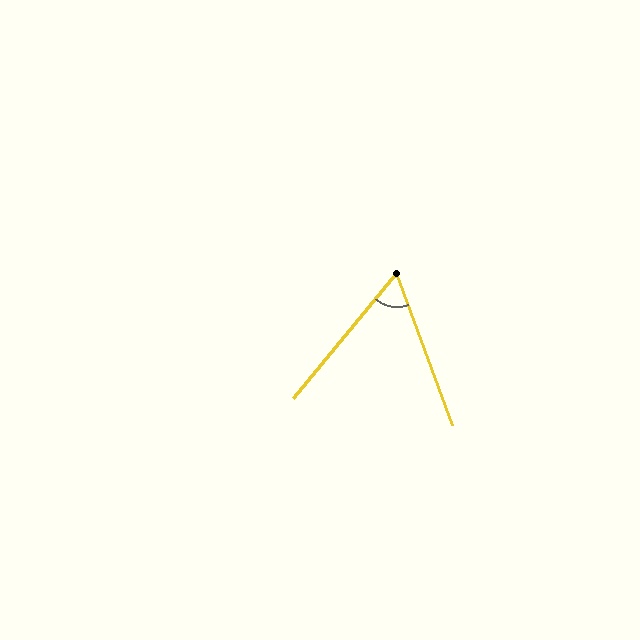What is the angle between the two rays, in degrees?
Approximately 60 degrees.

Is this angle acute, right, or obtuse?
It is acute.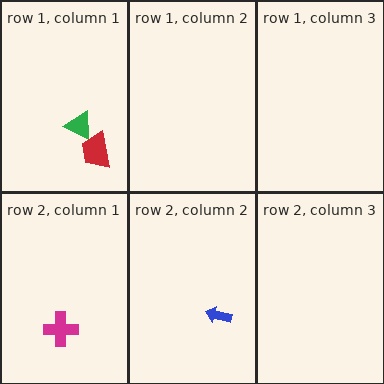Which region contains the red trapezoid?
The row 1, column 1 region.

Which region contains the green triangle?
The row 1, column 1 region.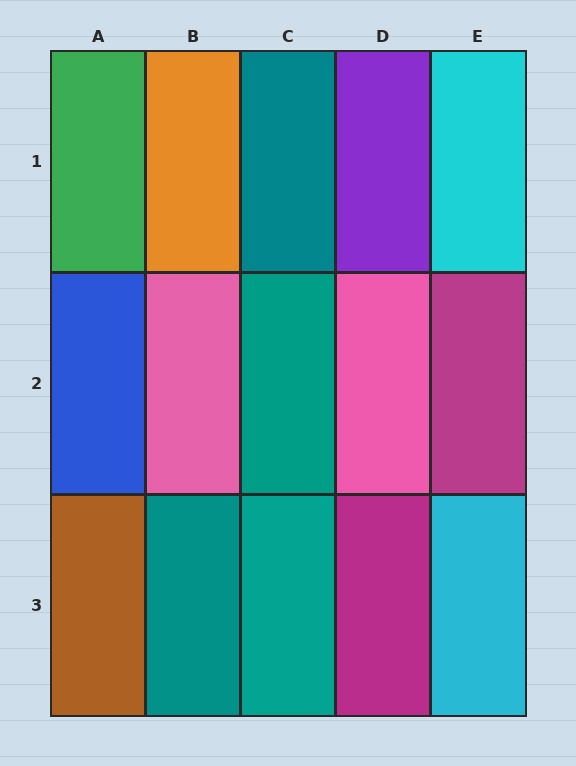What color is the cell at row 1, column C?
Teal.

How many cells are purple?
1 cell is purple.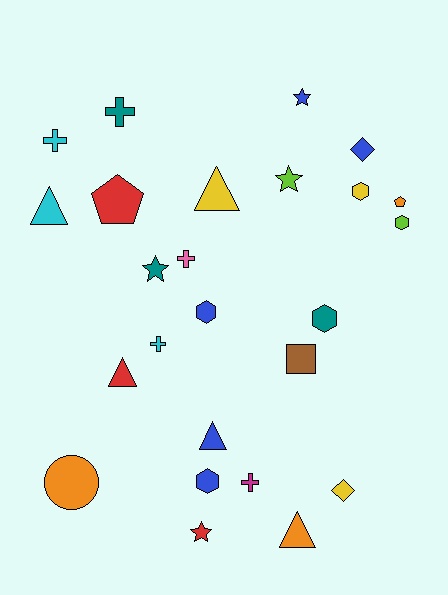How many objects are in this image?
There are 25 objects.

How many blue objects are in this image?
There are 5 blue objects.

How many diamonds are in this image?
There are 2 diamonds.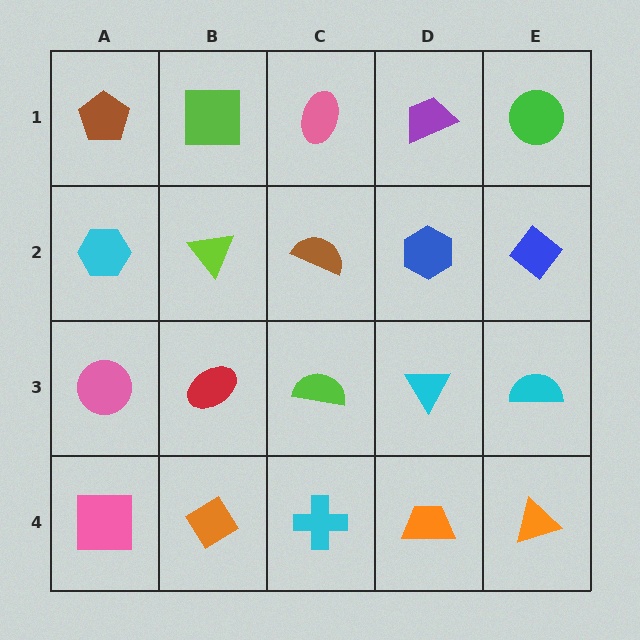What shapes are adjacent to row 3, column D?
A blue hexagon (row 2, column D), an orange trapezoid (row 4, column D), a lime semicircle (row 3, column C), a cyan semicircle (row 3, column E).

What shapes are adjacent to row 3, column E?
A blue diamond (row 2, column E), an orange triangle (row 4, column E), a cyan triangle (row 3, column D).